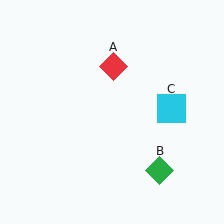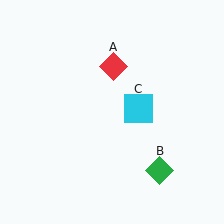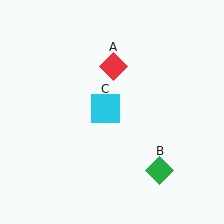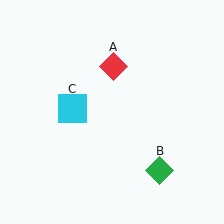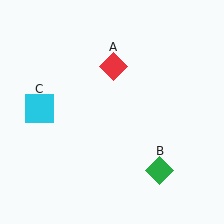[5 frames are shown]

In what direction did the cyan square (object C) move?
The cyan square (object C) moved left.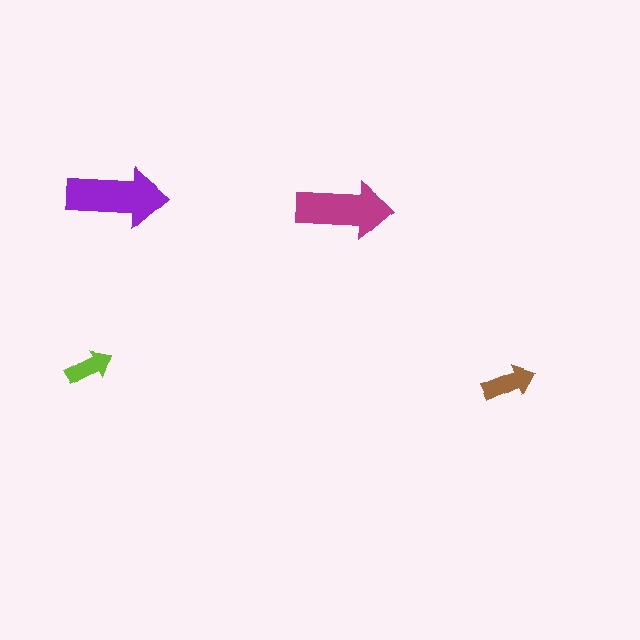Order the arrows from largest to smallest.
the purple one, the magenta one, the brown one, the lime one.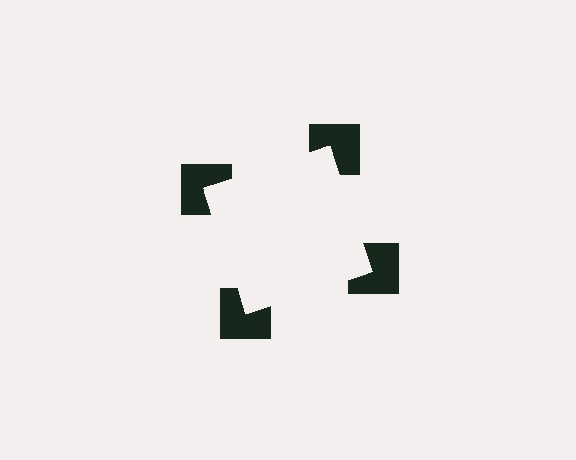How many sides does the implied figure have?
4 sides.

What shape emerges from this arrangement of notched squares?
An illusory square — its edges are inferred from the aligned wedge cuts in the notched squares, not physically drawn.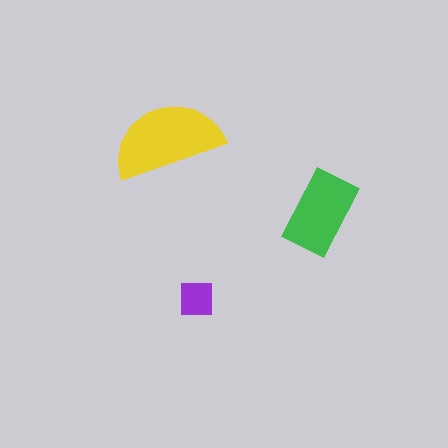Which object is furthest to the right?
The green rectangle is rightmost.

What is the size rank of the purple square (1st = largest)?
3rd.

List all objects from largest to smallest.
The yellow semicircle, the green rectangle, the purple square.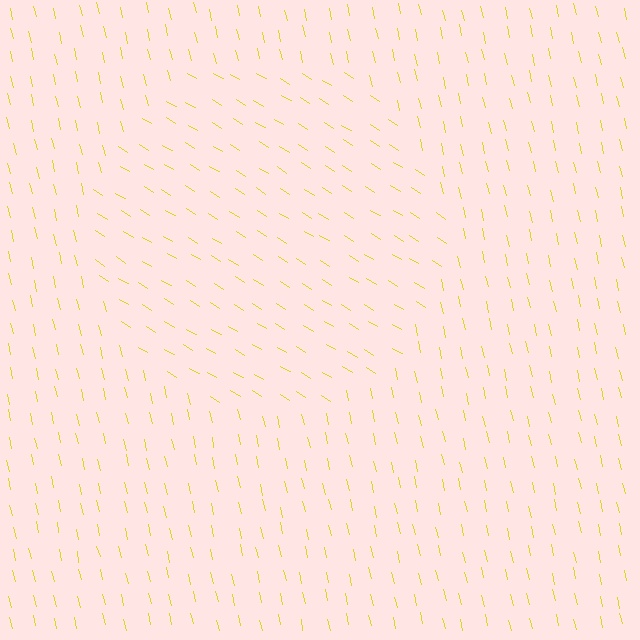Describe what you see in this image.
The image is filled with small yellow line segments. A circle region in the image has lines oriented differently from the surrounding lines, creating a visible texture boundary.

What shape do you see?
I see a circle.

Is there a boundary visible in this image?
Yes, there is a texture boundary formed by a change in line orientation.